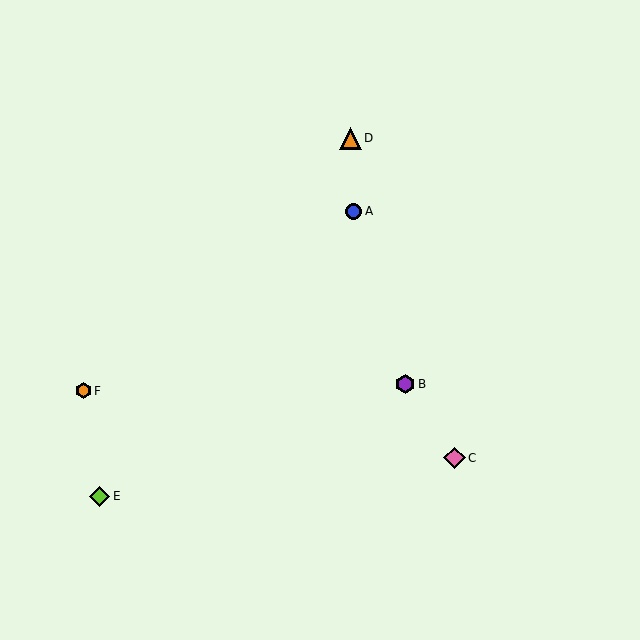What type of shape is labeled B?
Shape B is a purple hexagon.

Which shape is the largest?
The orange triangle (labeled D) is the largest.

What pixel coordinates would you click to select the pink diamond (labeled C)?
Click at (454, 458) to select the pink diamond C.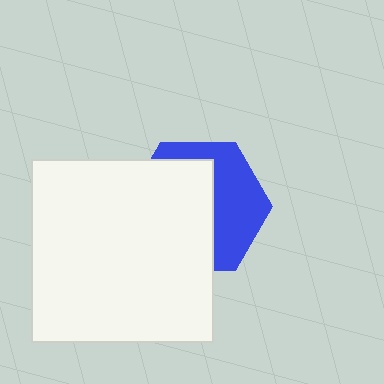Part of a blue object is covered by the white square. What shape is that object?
It is a hexagon.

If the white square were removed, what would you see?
You would see the complete blue hexagon.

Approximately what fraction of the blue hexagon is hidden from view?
Roughly 57% of the blue hexagon is hidden behind the white square.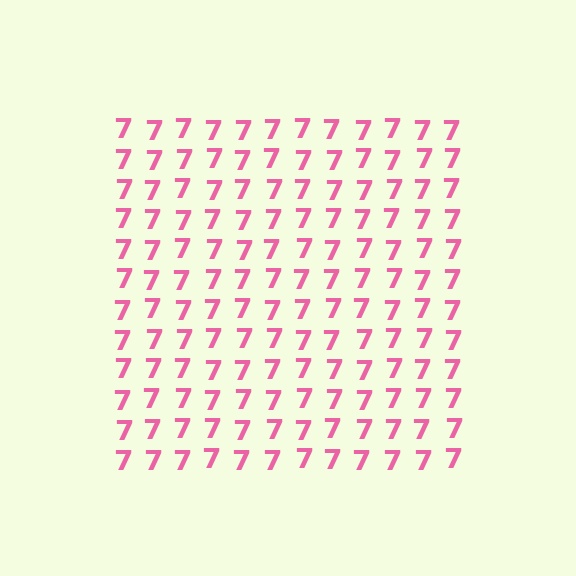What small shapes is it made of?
It is made of small digit 7's.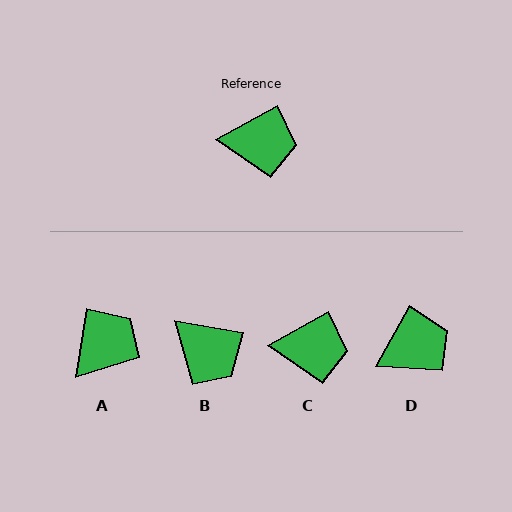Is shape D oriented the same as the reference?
No, it is off by about 31 degrees.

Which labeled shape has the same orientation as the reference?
C.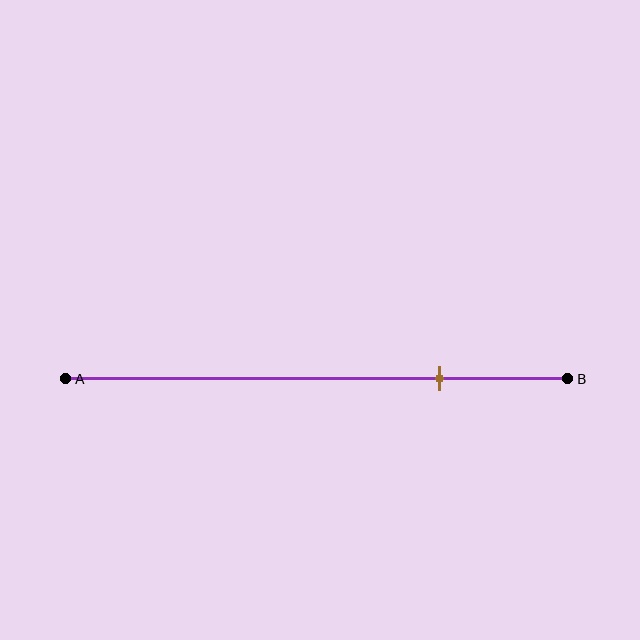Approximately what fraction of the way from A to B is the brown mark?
The brown mark is approximately 75% of the way from A to B.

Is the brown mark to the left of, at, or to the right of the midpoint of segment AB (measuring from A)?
The brown mark is to the right of the midpoint of segment AB.